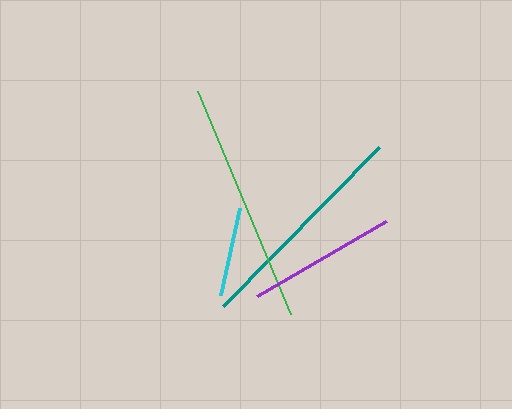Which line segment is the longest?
The green line is the longest at approximately 241 pixels.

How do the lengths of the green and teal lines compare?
The green and teal lines are approximately the same length.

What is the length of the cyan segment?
The cyan segment is approximately 89 pixels long.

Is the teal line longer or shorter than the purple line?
The teal line is longer than the purple line.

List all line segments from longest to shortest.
From longest to shortest: green, teal, purple, cyan.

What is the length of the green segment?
The green segment is approximately 241 pixels long.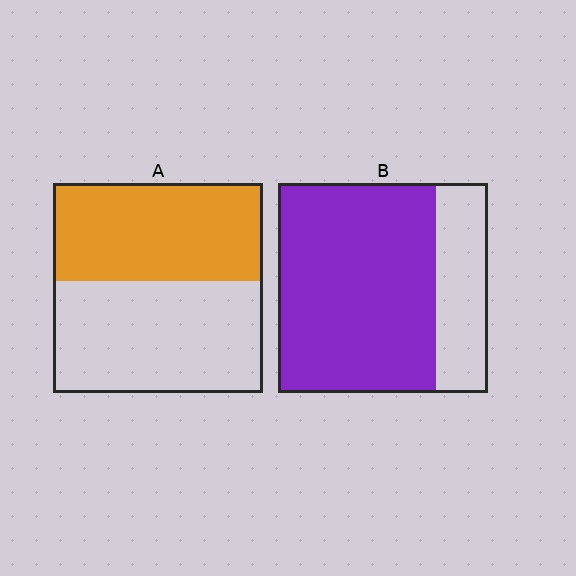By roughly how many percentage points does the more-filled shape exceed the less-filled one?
By roughly 30 percentage points (B over A).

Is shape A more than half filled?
Roughly half.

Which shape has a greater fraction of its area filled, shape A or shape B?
Shape B.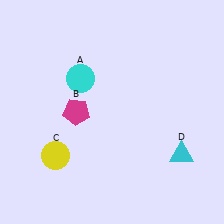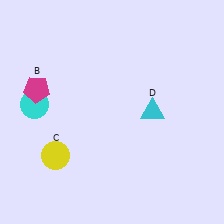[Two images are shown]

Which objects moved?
The objects that moved are: the cyan circle (A), the magenta pentagon (B), the cyan triangle (D).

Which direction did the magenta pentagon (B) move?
The magenta pentagon (B) moved left.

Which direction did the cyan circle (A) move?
The cyan circle (A) moved left.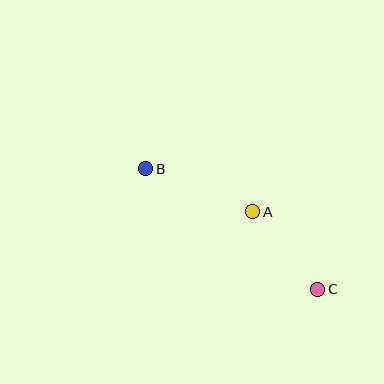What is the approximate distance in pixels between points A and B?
The distance between A and B is approximately 115 pixels.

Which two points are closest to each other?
Points A and C are closest to each other.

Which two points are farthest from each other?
Points B and C are farthest from each other.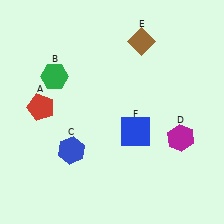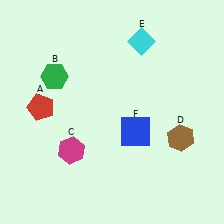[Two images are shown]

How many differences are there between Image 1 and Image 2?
There are 3 differences between the two images.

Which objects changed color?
C changed from blue to magenta. D changed from magenta to brown. E changed from brown to cyan.